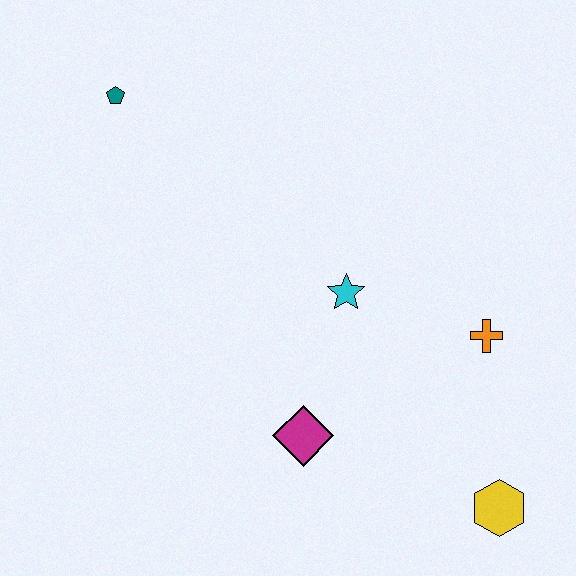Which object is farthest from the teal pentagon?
The yellow hexagon is farthest from the teal pentagon.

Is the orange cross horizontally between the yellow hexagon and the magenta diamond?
Yes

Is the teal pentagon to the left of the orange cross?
Yes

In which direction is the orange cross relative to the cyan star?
The orange cross is to the right of the cyan star.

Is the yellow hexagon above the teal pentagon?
No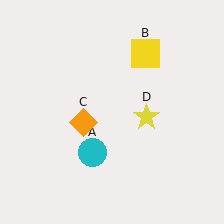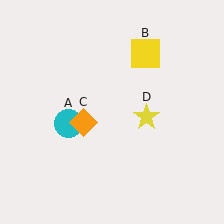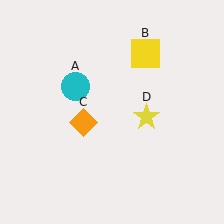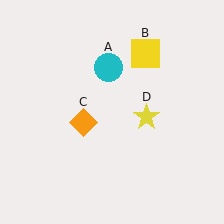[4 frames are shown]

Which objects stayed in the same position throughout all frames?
Yellow square (object B) and orange diamond (object C) and yellow star (object D) remained stationary.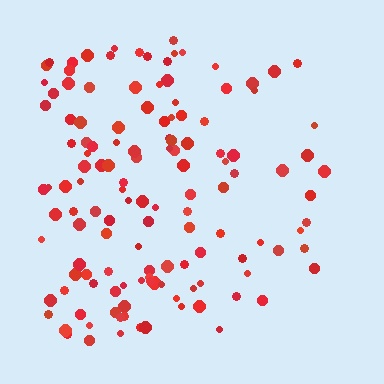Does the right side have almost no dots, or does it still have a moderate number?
Still a moderate number, just noticeably fewer than the left.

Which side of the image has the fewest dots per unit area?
The right.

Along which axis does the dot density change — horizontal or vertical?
Horizontal.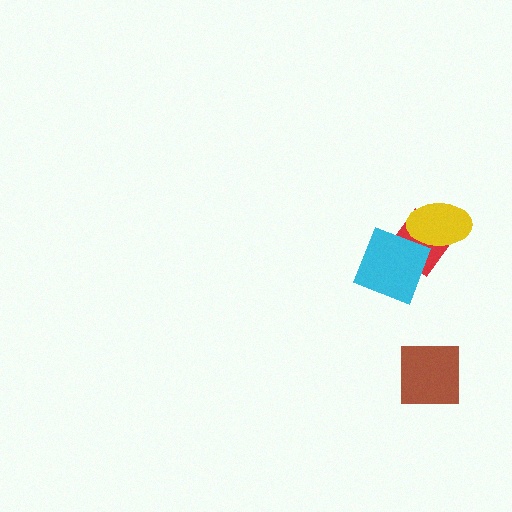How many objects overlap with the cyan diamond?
2 objects overlap with the cyan diamond.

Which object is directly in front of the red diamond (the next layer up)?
The cyan diamond is directly in front of the red diamond.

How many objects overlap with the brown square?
0 objects overlap with the brown square.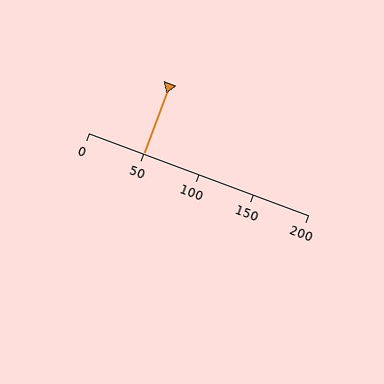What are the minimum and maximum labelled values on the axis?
The axis runs from 0 to 200.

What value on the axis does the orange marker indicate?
The marker indicates approximately 50.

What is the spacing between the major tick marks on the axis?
The major ticks are spaced 50 apart.